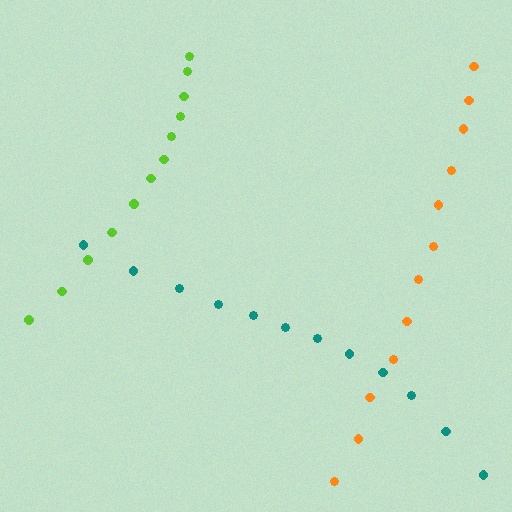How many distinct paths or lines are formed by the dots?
There are 3 distinct paths.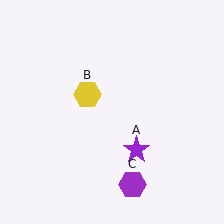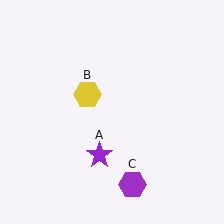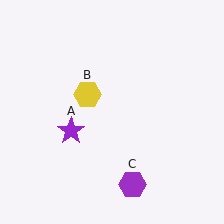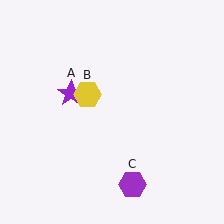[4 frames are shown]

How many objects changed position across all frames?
1 object changed position: purple star (object A).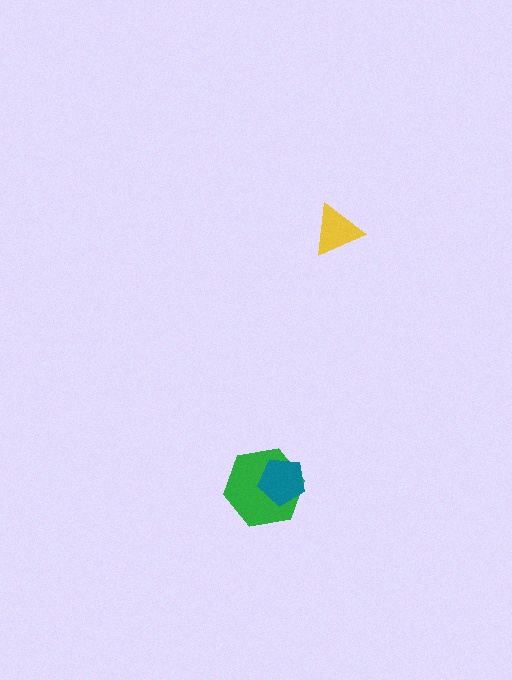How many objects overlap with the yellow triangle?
0 objects overlap with the yellow triangle.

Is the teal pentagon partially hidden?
No, no other shape covers it.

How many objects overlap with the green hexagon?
1 object overlaps with the green hexagon.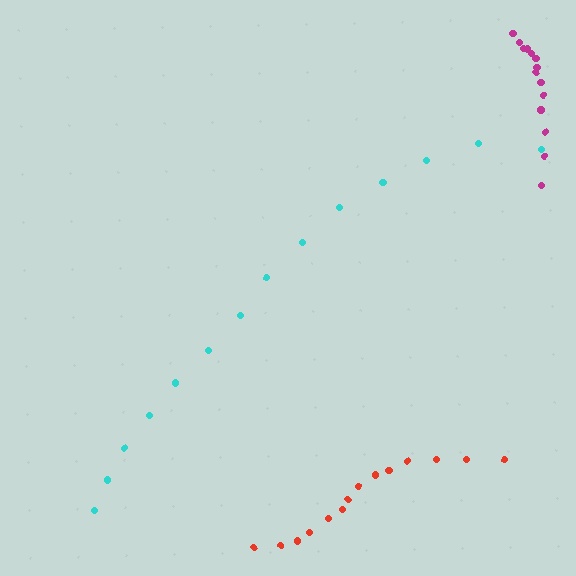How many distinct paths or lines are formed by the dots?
There are 3 distinct paths.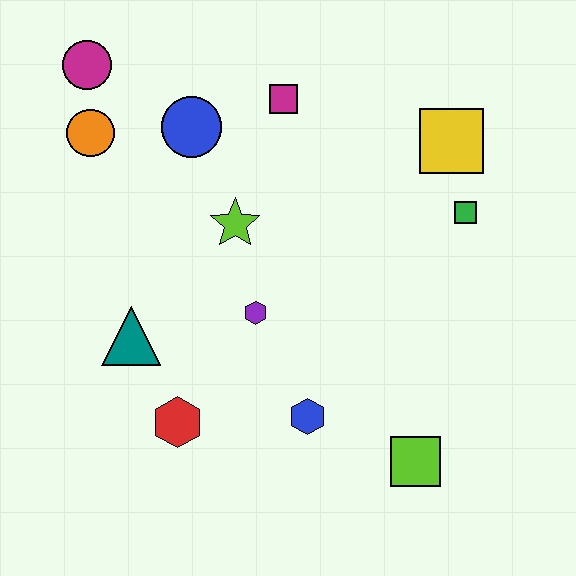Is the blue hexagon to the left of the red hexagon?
No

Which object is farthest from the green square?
The magenta circle is farthest from the green square.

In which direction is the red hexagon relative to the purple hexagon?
The red hexagon is below the purple hexagon.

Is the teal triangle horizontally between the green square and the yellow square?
No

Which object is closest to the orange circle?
The magenta circle is closest to the orange circle.